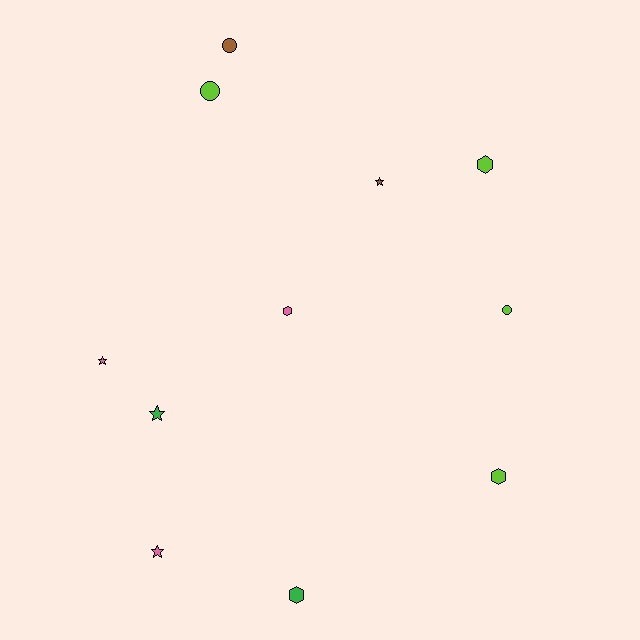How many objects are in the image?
There are 11 objects.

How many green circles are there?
There are no green circles.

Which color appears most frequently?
Lime, with 4 objects.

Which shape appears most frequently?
Star, with 4 objects.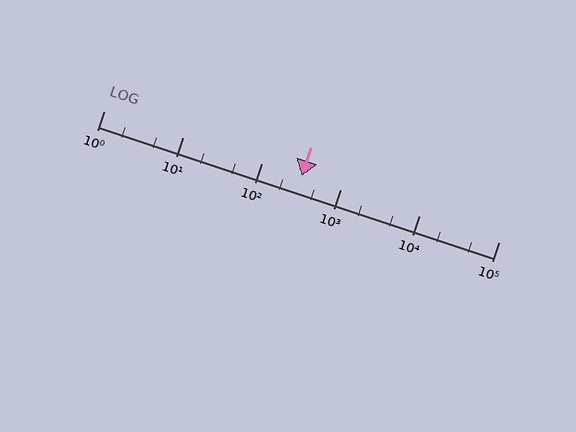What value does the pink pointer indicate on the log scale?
The pointer indicates approximately 320.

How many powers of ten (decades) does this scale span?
The scale spans 5 decades, from 1 to 100000.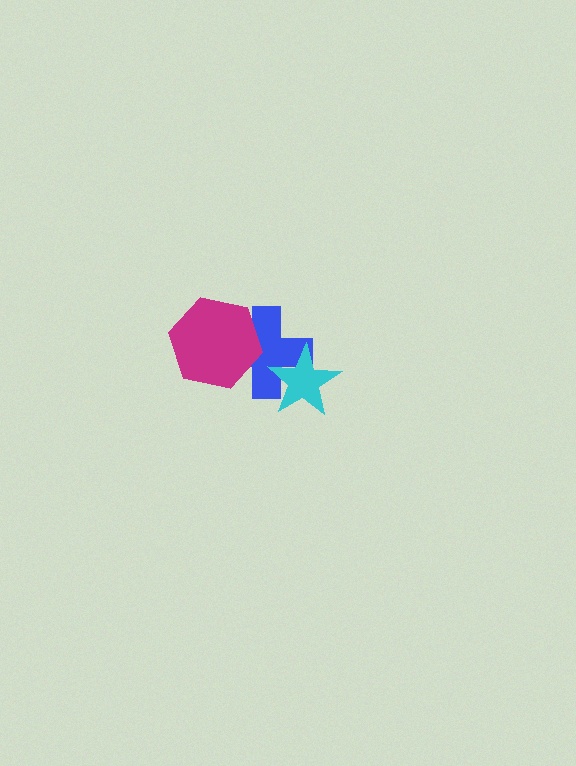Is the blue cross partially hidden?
Yes, it is partially covered by another shape.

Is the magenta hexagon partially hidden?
No, no other shape covers it.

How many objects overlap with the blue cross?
2 objects overlap with the blue cross.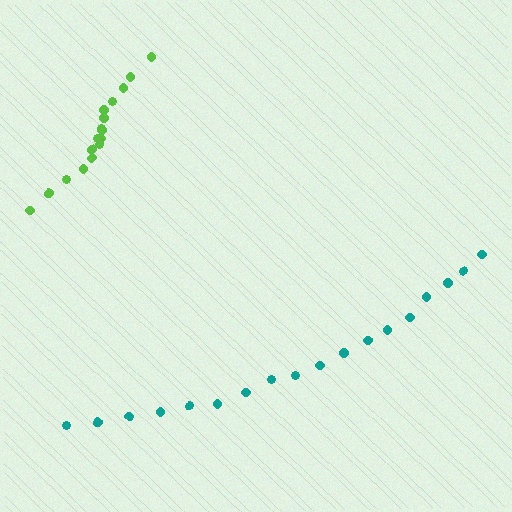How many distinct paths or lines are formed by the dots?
There are 2 distinct paths.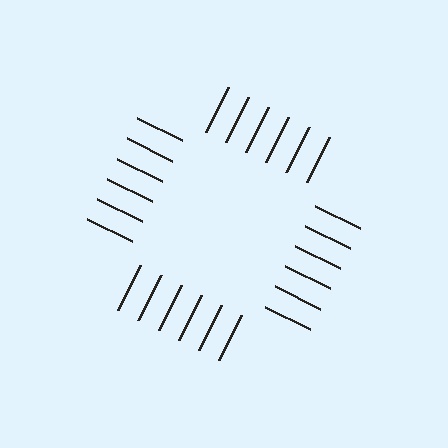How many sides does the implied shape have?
4 sides — the line-ends trace a square.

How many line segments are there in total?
24 — 6 along each of the 4 edges.